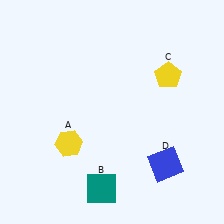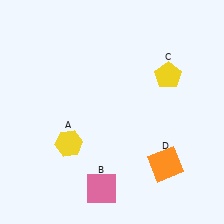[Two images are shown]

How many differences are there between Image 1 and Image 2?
There are 2 differences between the two images.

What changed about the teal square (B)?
In Image 1, B is teal. In Image 2, it changed to pink.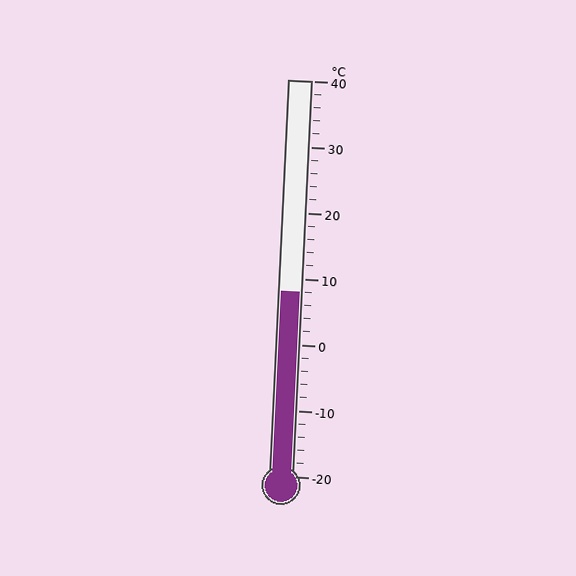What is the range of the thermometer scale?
The thermometer scale ranges from -20°C to 40°C.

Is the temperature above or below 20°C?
The temperature is below 20°C.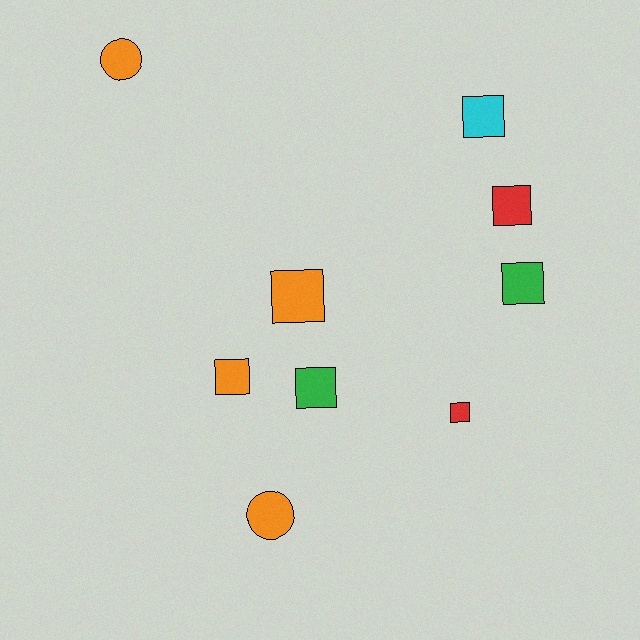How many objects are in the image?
There are 9 objects.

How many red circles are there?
There are no red circles.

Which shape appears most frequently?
Square, with 7 objects.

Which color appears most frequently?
Orange, with 4 objects.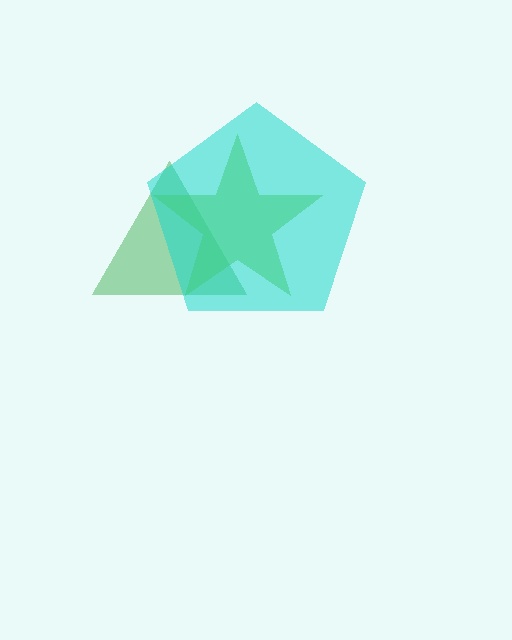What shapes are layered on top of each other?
The layered shapes are: a green triangle, a lime star, a cyan pentagon.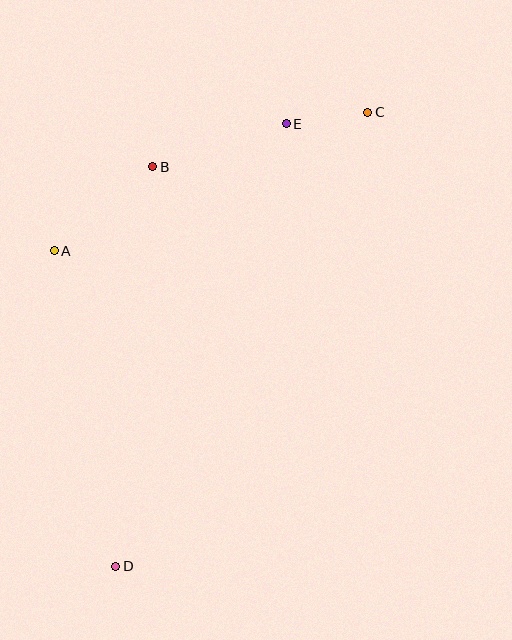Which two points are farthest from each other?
Points C and D are farthest from each other.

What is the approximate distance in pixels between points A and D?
The distance between A and D is approximately 322 pixels.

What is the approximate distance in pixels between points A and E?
The distance between A and E is approximately 264 pixels.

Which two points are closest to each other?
Points C and E are closest to each other.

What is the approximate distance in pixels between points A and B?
The distance between A and B is approximately 129 pixels.